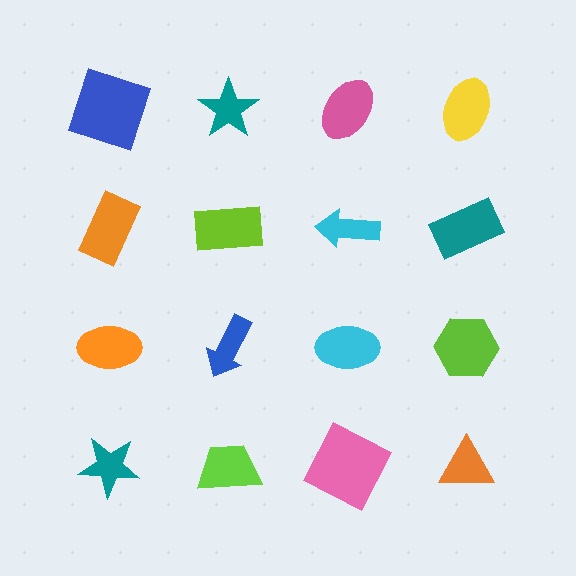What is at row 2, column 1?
An orange rectangle.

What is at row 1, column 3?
A pink ellipse.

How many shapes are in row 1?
4 shapes.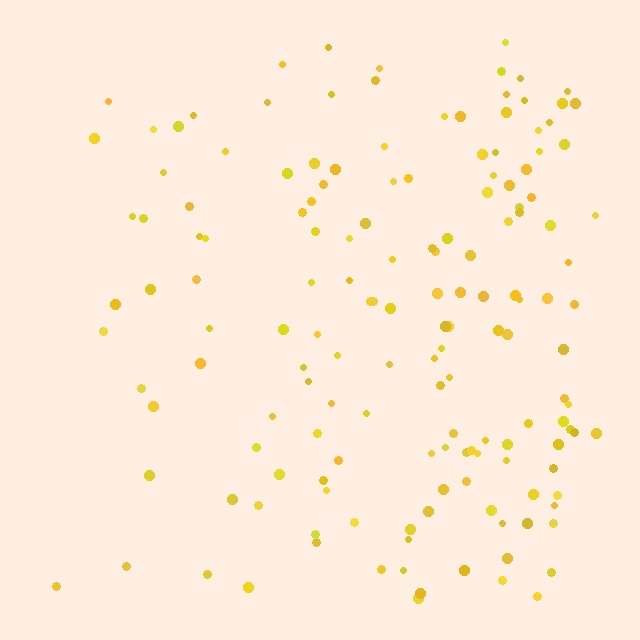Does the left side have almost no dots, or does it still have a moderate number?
Still a moderate number, just noticeably fewer than the right.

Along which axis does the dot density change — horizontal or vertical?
Horizontal.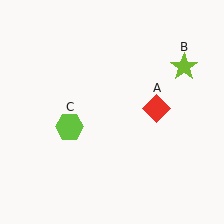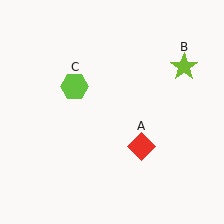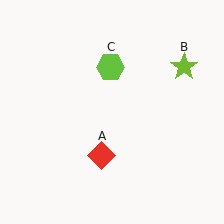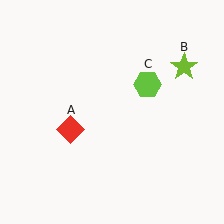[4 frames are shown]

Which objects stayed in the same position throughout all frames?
Lime star (object B) remained stationary.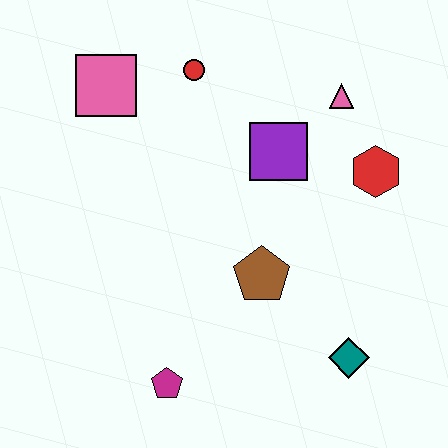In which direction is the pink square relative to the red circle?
The pink square is to the left of the red circle.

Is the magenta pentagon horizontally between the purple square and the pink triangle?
No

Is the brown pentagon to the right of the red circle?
Yes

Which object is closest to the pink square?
The red circle is closest to the pink square.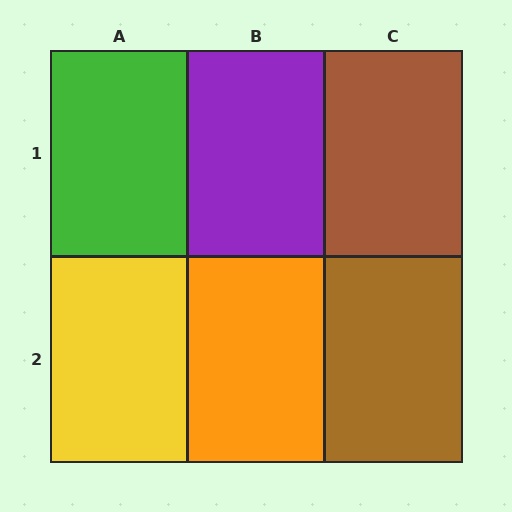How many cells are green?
1 cell is green.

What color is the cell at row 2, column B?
Orange.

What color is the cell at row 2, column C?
Brown.